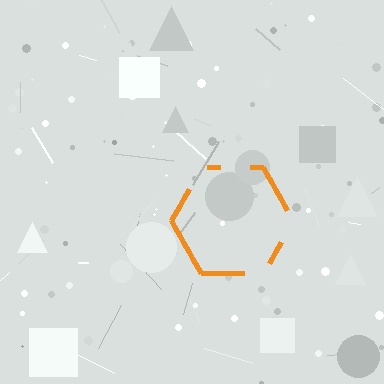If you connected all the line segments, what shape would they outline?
They would outline a hexagon.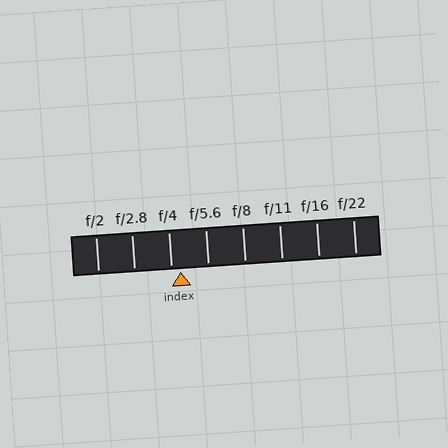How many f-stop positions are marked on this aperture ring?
There are 8 f-stop positions marked.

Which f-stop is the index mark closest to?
The index mark is closest to f/4.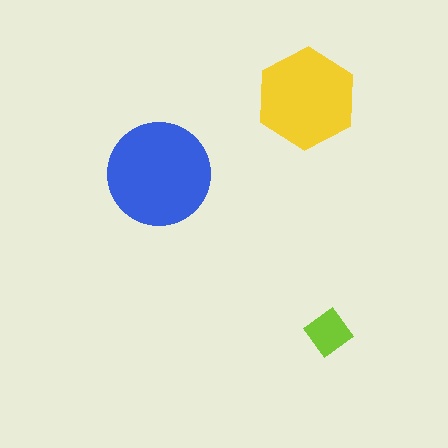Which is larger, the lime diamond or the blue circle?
The blue circle.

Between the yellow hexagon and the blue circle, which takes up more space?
The blue circle.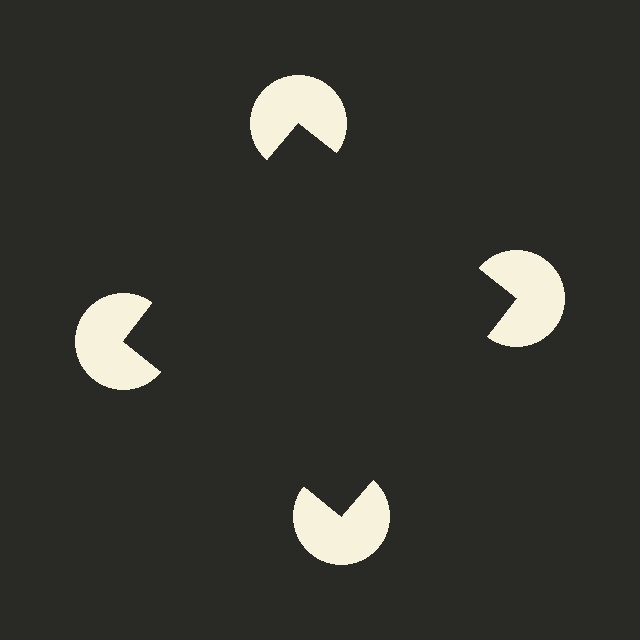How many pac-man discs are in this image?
There are 4 — one at each vertex of the illusory square.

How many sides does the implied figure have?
4 sides.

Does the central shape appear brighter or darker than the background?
It typically appears slightly darker than the background, even though no actual brightness change is drawn.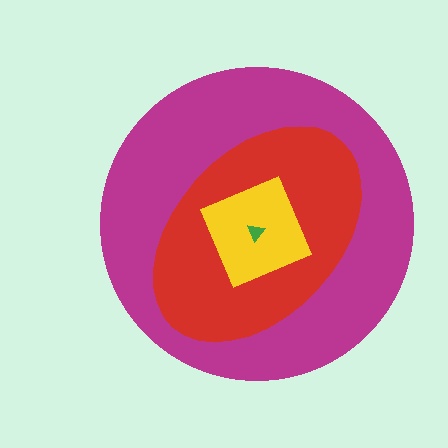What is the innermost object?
The green triangle.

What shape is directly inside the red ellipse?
The yellow square.